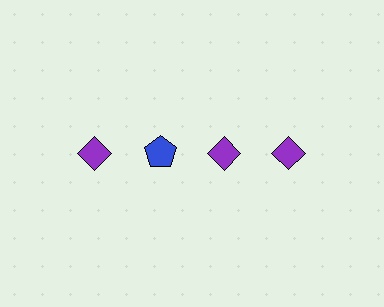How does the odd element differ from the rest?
It differs in both color (blue instead of purple) and shape (pentagon instead of diamond).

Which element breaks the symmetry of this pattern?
The blue pentagon in the top row, second from left column breaks the symmetry. All other shapes are purple diamonds.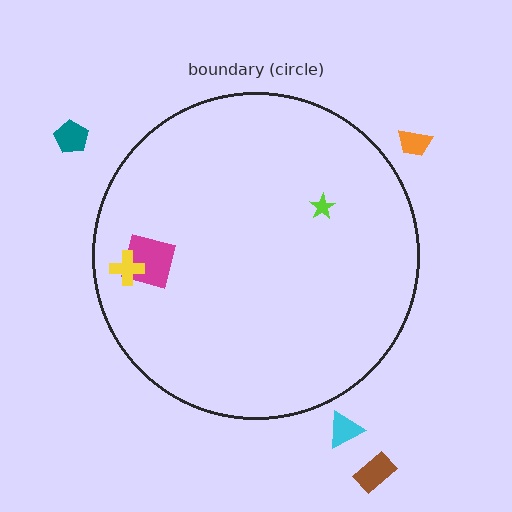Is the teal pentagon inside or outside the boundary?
Outside.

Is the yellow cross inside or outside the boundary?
Inside.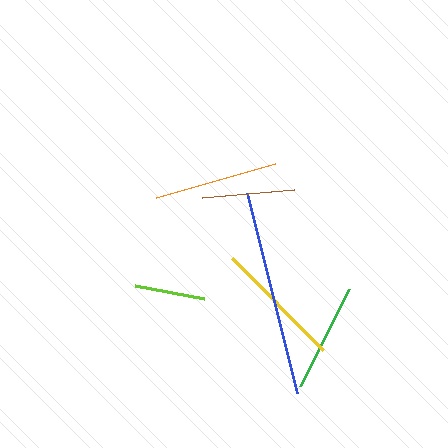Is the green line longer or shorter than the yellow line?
The yellow line is longer than the green line.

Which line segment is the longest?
The blue line is the longest at approximately 206 pixels.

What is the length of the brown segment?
The brown segment is approximately 92 pixels long.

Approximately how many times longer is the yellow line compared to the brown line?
The yellow line is approximately 1.4 times the length of the brown line.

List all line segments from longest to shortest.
From longest to shortest: blue, yellow, orange, green, brown, lime.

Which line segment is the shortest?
The lime line is the shortest at approximately 70 pixels.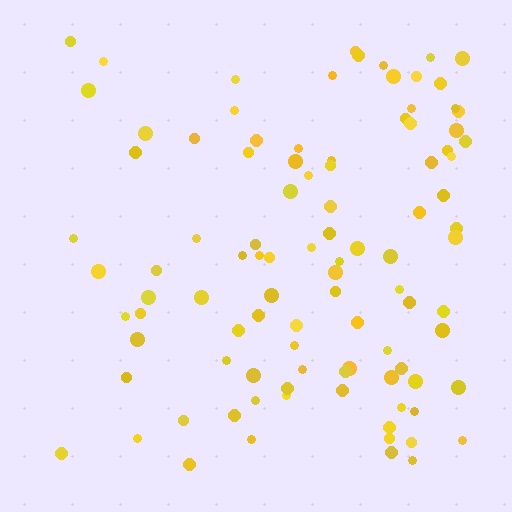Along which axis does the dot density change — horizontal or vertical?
Horizontal.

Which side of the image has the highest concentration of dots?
The right.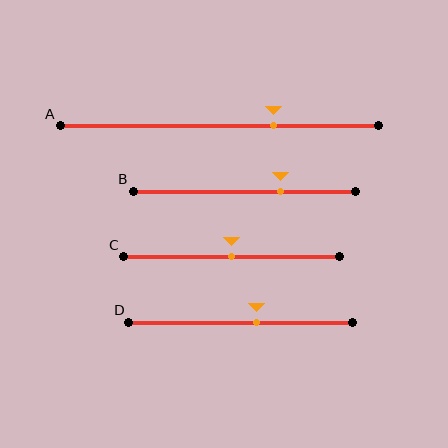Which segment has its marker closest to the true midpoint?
Segment C has its marker closest to the true midpoint.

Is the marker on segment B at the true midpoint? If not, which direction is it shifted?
No, the marker on segment B is shifted to the right by about 16% of the segment length.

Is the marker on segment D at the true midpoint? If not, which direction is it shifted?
No, the marker on segment D is shifted to the right by about 7% of the segment length.